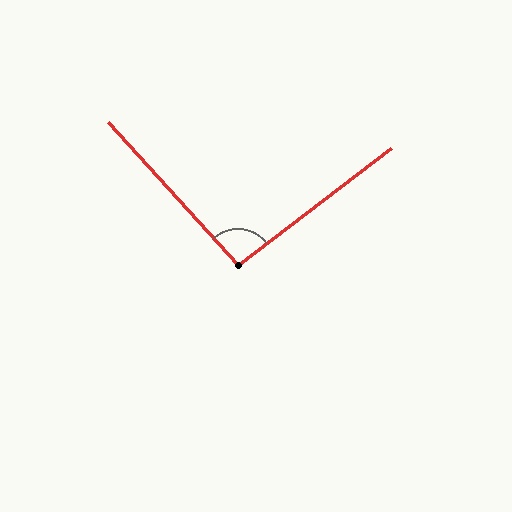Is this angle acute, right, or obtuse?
It is approximately a right angle.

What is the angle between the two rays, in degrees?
Approximately 95 degrees.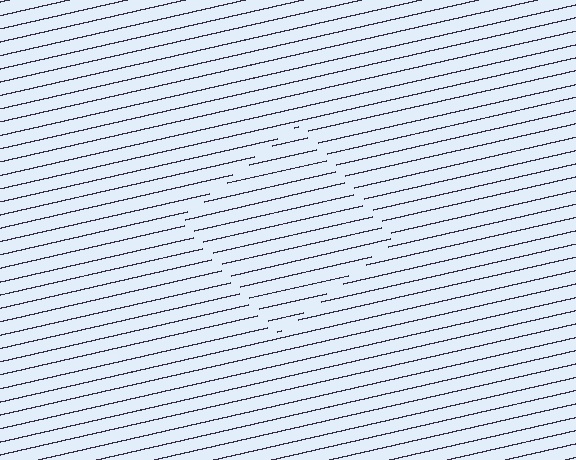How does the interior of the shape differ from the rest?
The interior of the shape contains the same grating, shifted by half a period — the contour is defined by the phase discontinuity where line-ends from the inner and outer gratings abut.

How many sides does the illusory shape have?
4 sides — the line-ends trace a square.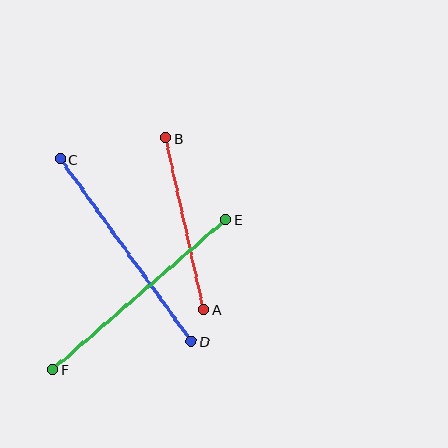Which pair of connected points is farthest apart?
Points E and F are farthest apart.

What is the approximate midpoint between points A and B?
The midpoint is at approximately (185, 224) pixels.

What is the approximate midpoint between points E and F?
The midpoint is at approximately (139, 294) pixels.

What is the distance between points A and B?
The distance is approximately 175 pixels.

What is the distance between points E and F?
The distance is approximately 229 pixels.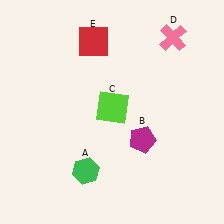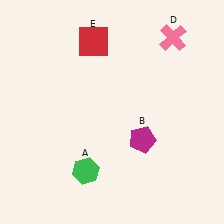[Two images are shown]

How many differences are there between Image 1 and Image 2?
There is 1 difference between the two images.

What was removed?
The lime square (C) was removed in Image 2.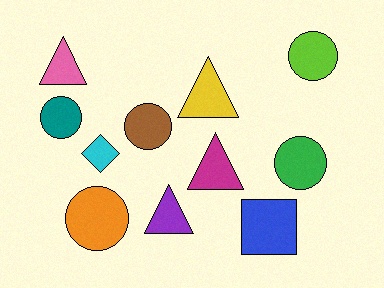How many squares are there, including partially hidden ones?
There is 1 square.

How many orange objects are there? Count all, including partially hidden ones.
There is 1 orange object.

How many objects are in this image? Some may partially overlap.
There are 11 objects.